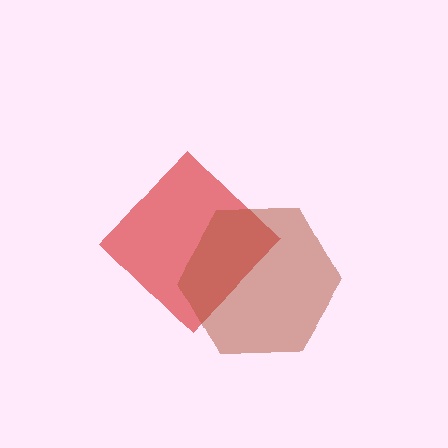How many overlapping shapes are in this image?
There are 2 overlapping shapes in the image.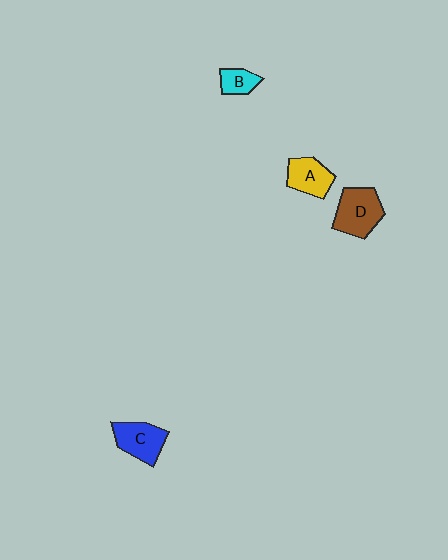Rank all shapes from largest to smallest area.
From largest to smallest: D (brown), C (blue), A (yellow), B (cyan).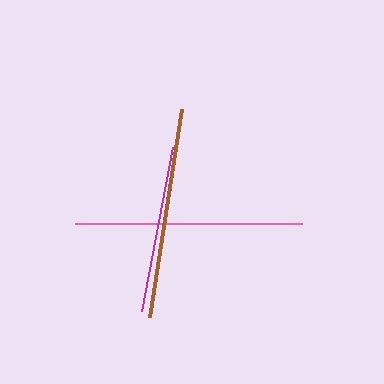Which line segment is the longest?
The pink line is the longest at approximately 228 pixels.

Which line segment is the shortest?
The magenta line is the shortest at approximately 167 pixels.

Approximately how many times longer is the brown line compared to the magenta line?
The brown line is approximately 1.3 times the length of the magenta line.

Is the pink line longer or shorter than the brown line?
The pink line is longer than the brown line.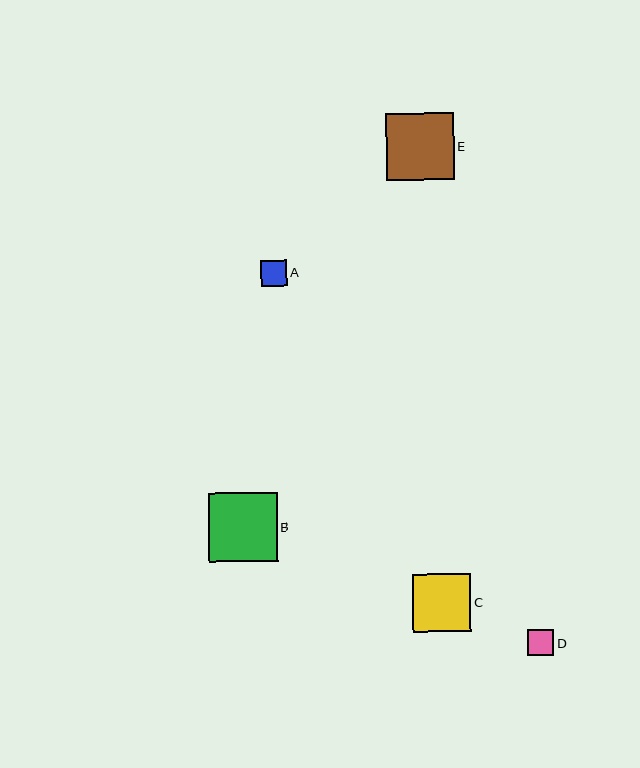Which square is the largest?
Square B is the largest with a size of approximately 68 pixels.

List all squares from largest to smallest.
From largest to smallest: B, E, C, D, A.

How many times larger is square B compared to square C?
Square B is approximately 1.2 times the size of square C.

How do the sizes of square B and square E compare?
Square B and square E are approximately the same size.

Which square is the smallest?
Square A is the smallest with a size of approximately 26 pixels.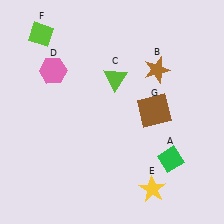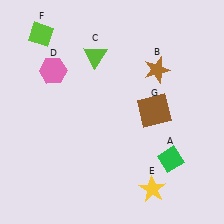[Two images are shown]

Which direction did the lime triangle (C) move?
The lime triangle (C) moved up.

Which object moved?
The lime triangle (C) moved up.